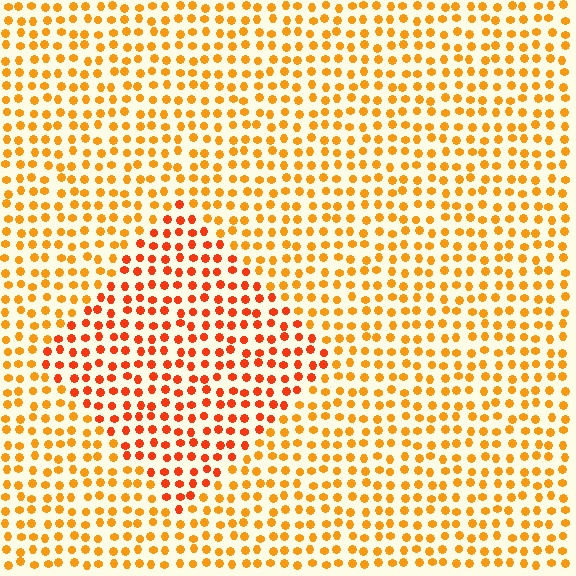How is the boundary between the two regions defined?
The boundary is defined purely by a slight shift in hue (about 26 degrees). Spacing, size, and orientation are identical on both sides.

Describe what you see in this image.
The image is filled with small orange elements in a uniform arrangement. A diamond-shaped region is visible where the elements are tinted to a slightly different hue, forming a subtle color boundary.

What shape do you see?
I see a diamond.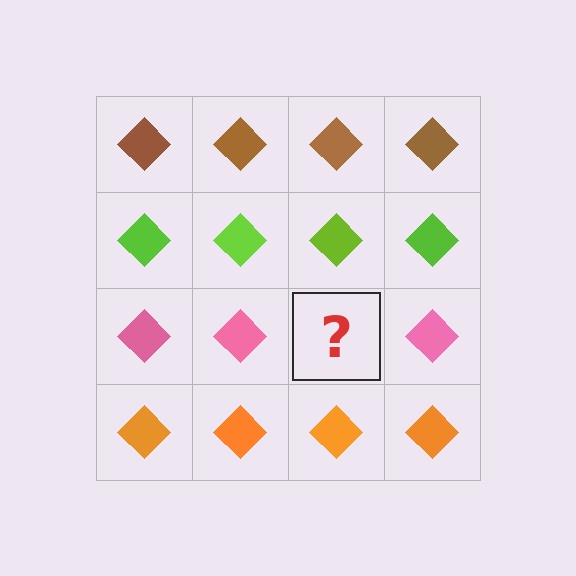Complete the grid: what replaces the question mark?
The question mark should be replaced with a pink diamond.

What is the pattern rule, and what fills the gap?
The rule is that each row has a consistent color. The gap should be filled with a pink diamond.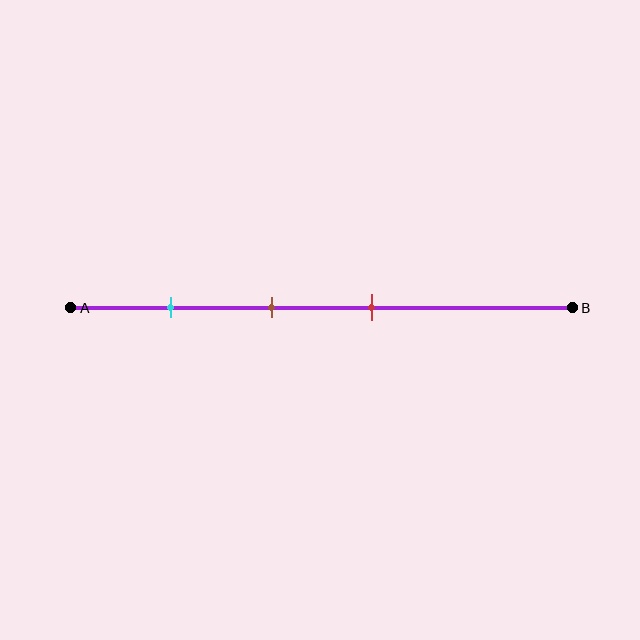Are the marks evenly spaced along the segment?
Yes, the marks are approximately evenly spaced.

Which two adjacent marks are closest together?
The brown and red marks are the closest adjacent pair.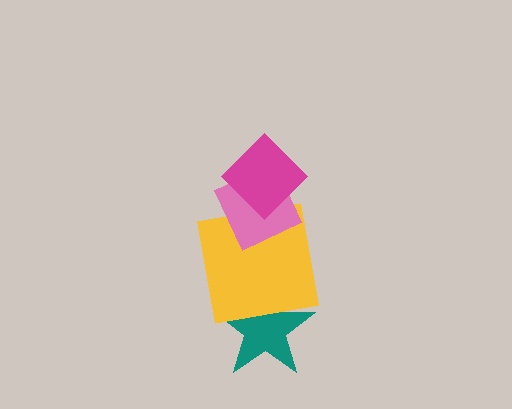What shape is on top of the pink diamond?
The magenta diamond is on top of the pink diamond.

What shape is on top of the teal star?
The yellow square is on top of the teal star.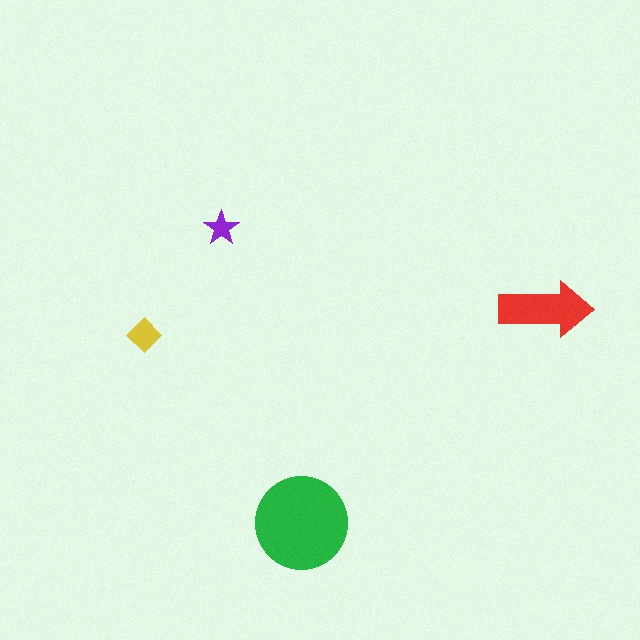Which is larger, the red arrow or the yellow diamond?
The red arrow.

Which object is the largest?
The green circle.